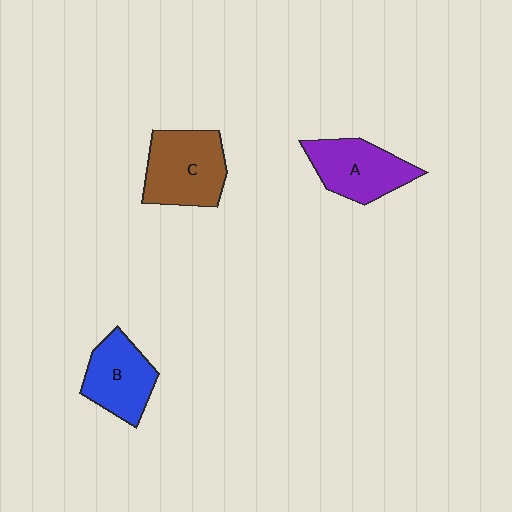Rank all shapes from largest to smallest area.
From largest to smallest: C (brown), A (purple), B (blue).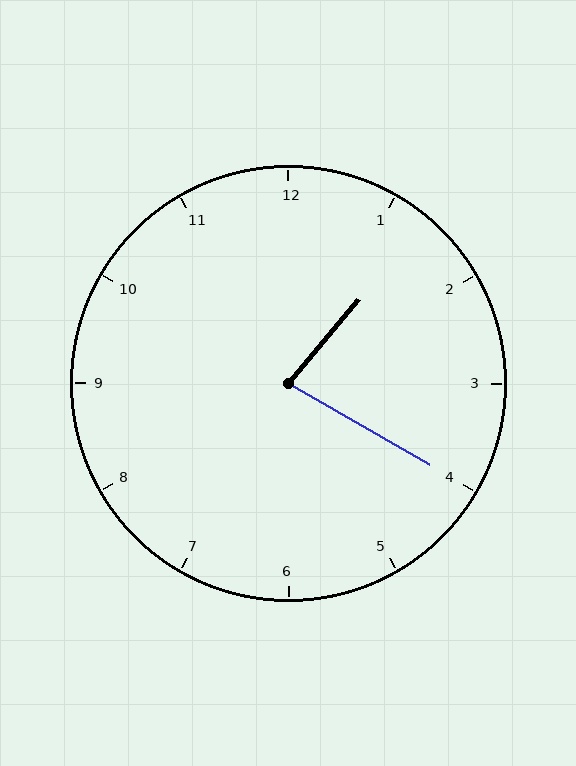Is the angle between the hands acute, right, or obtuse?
It is acute.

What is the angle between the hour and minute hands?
Approximately 80 degrees.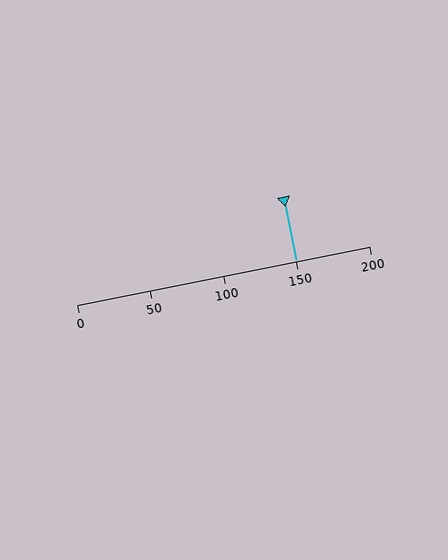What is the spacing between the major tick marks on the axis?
The major ticks are spaced 50 apart.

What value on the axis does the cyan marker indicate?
The marker indicates approximately 150.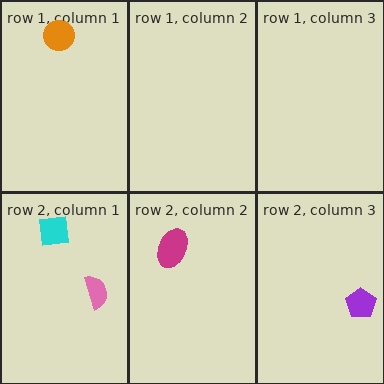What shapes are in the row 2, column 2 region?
The magenta ellipse.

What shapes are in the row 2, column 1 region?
The pink semicircle, the cyan square.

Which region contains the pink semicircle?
The row 2, column 1 region.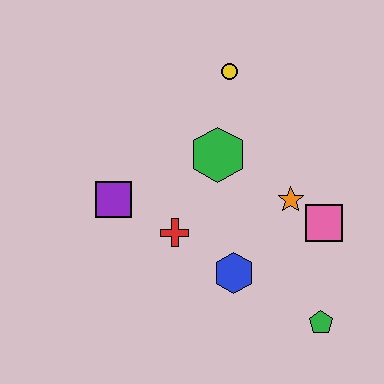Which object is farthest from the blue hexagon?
The yellow circle is farthest from the blue hexagon.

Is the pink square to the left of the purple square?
No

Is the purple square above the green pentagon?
Yes